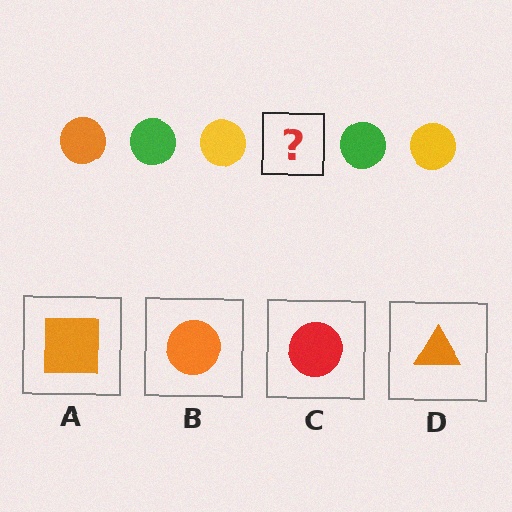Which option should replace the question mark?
Option B.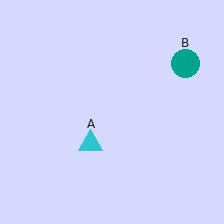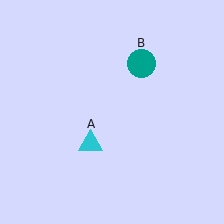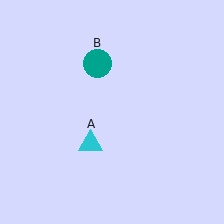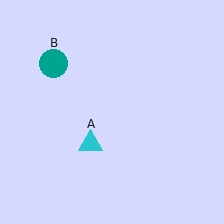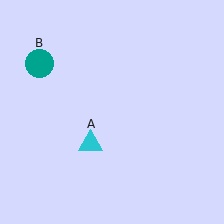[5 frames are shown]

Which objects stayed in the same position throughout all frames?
Cyan triangle (object A) remained stationary.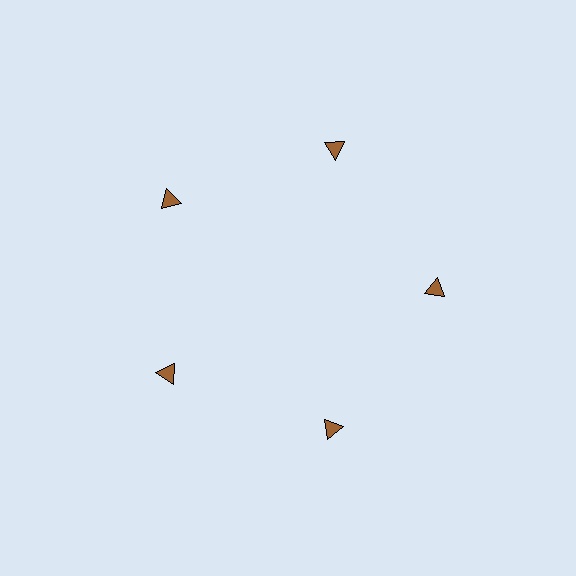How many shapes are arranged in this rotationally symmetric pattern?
There are 5 shapes, arranged in 5 groups of 1.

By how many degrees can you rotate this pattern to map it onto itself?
The pattern maps onto itself every 72 degrees of rotation.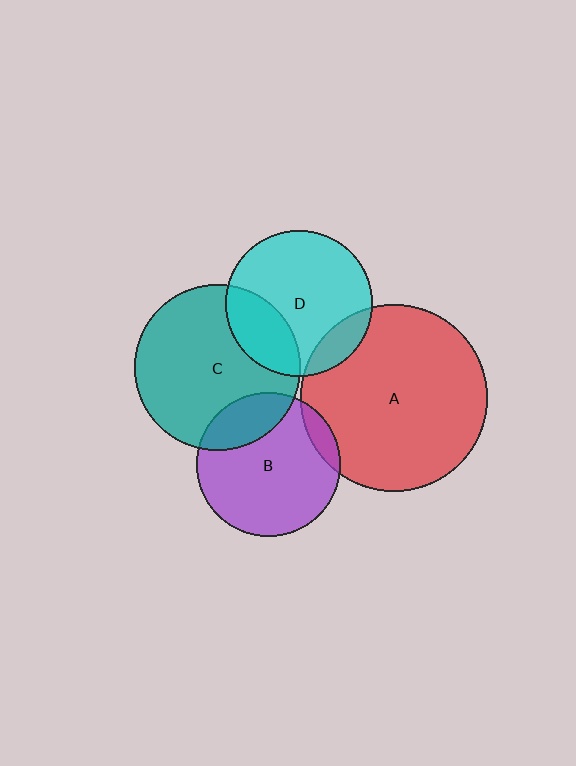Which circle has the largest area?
Circle A (red).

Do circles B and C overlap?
Yes.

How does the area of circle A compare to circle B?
Approximately 1.7 times.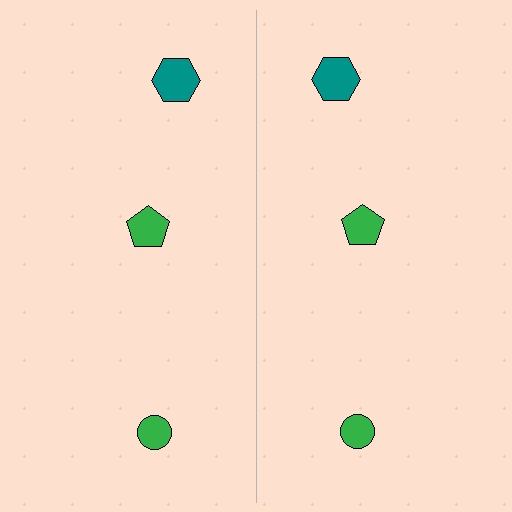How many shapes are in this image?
There are 6 shapes in this image.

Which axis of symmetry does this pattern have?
The pattern has a vertical axis of symmetry running through the center of the image.